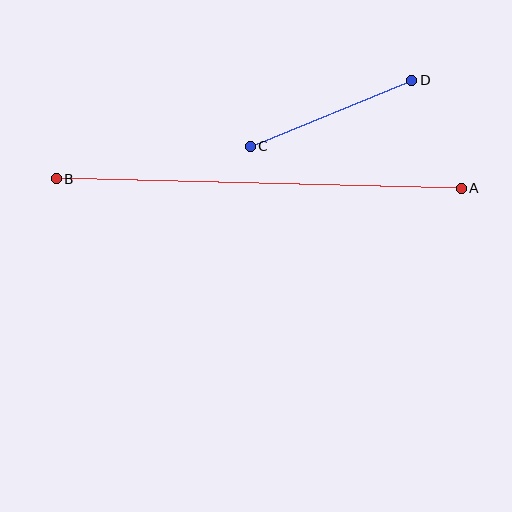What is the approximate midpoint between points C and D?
The midpoint is at approximately (331, 113) pixels.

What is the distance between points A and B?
The distance is approximately 405 pixels.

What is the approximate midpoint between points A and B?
The midpoint is at approximately (259, 184) pixels.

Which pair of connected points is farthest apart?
Points A and B are farthest apart.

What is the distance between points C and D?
The distance is approximately 175 pixels.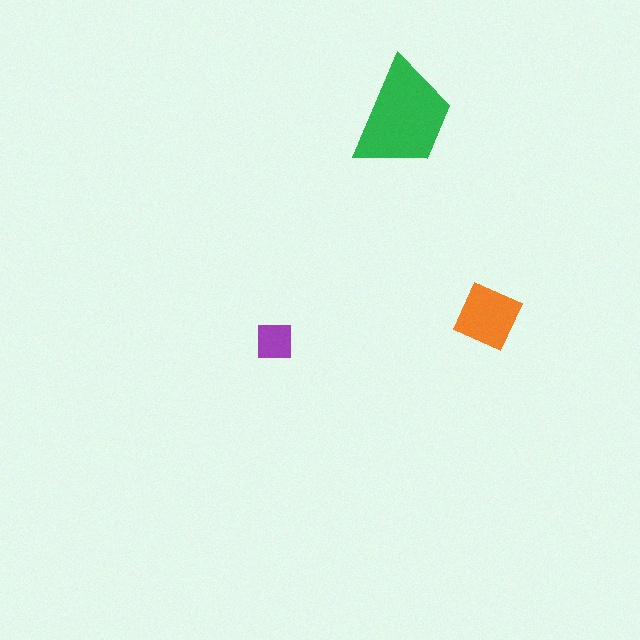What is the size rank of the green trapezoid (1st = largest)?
1st.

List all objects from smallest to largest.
The purple square, the orange diamond, the green trapezoid.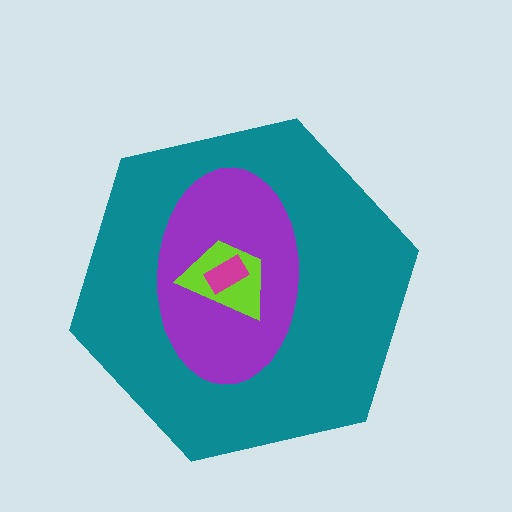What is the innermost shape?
The magenta rectangle.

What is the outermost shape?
The teal hexagon.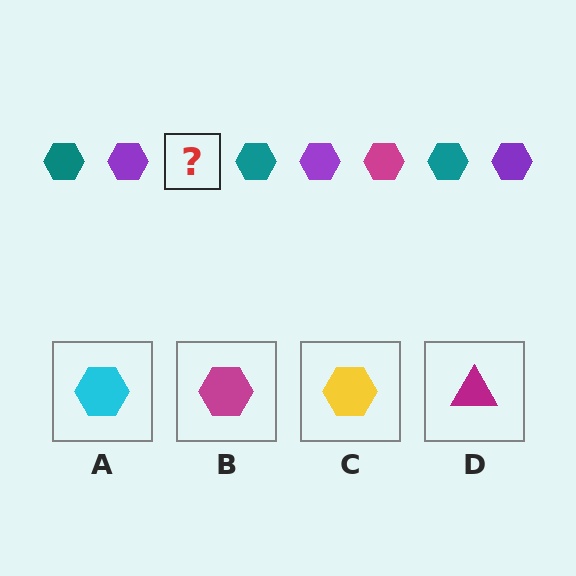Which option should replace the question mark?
Option B.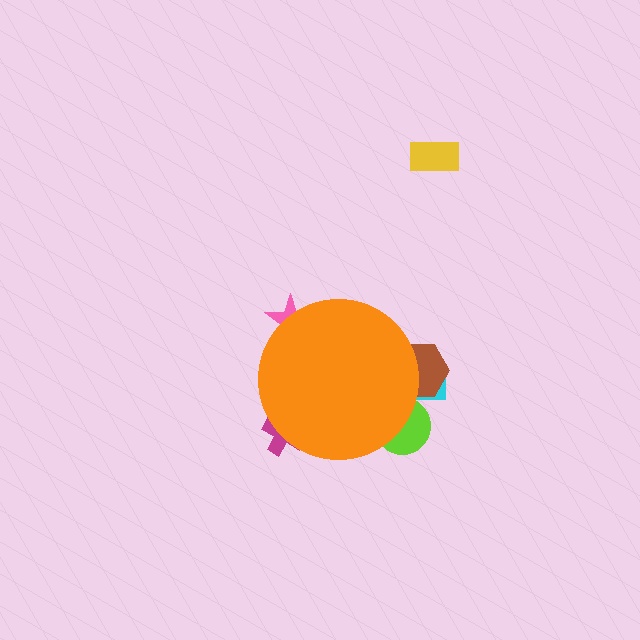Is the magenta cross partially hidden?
Yes, the magenta cross is partially hidden behind the orange circle.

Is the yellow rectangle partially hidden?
No, the yellow rectangle is fully visible.